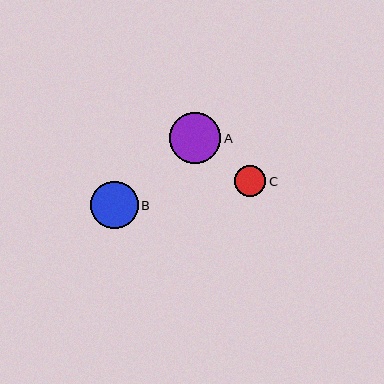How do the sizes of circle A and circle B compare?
Circle A and circle B are approximately the same size.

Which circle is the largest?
Circle A is the largest with a size of approximately 51 pixels.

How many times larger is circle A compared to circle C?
Circle A is approximately 1.6 times the size of circle C.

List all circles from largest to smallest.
From largest to smallest: A, B, C.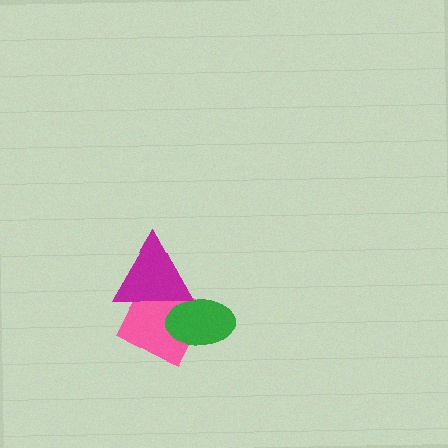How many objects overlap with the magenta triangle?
2 objects overlap with the magenta triangle.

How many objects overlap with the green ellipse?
2 objects overlap with the green ellipse.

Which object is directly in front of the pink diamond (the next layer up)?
The green ellipse is directly in front of the pink diamond.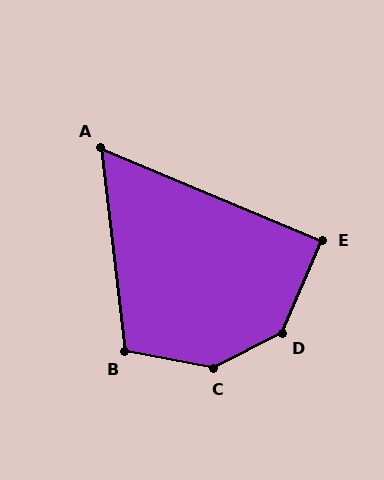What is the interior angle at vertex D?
Approximately 140 degrees (obtuse).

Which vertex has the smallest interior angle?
A, at approximately 60 degrees.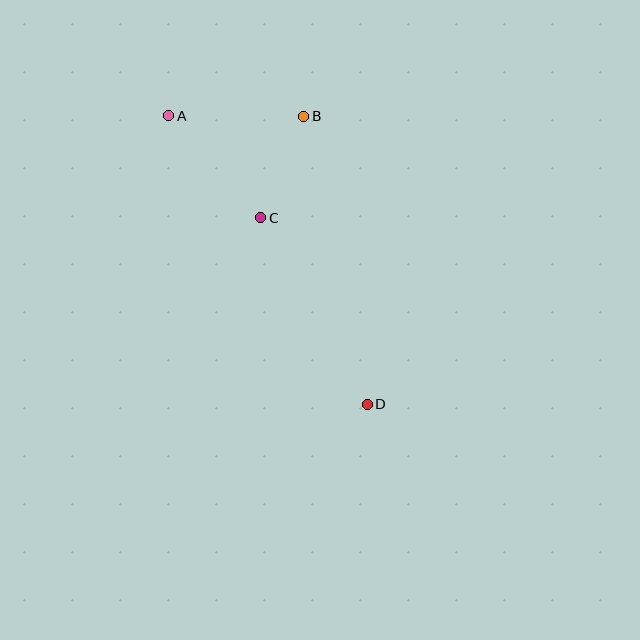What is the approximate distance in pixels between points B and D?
The distance between B and D is approximately 295 pixels.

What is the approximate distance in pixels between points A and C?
The distance between A and C is approximately 137 pixels.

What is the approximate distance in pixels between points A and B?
The distance between A and B is approximately 135 pixels.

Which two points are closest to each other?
Points B and C are closest to each other.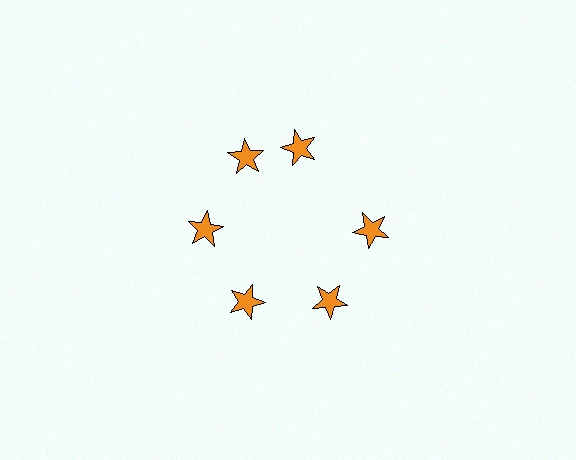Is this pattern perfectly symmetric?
No. The 6 orange stars are arranged in a ring, but one element near the 1 o'clock position is rotated out of alignment along the ring, breaking the 6-fold rotational symmetry.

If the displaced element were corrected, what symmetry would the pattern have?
It would have 6-fold rotational symmetry — the pattern would map onto itself every 60 degrees.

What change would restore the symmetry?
The symmetry would be restored by rotating it back into even spacing with its neighbors so that all 6 stars sit at equal angles and equal distance from the center.